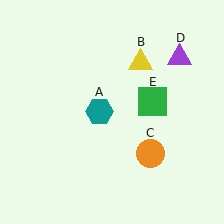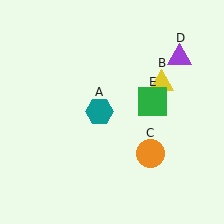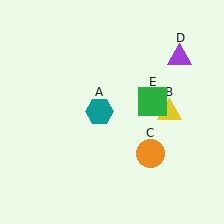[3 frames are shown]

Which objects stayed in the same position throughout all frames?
Teal hexagon (object A) and orange circle (object C) and purple triangle (object D) and green square (object E) remained stationary.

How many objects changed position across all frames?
1 object changed position: yellow triangle (object B).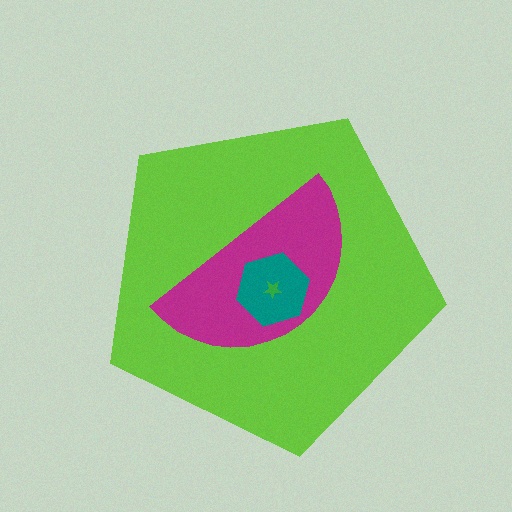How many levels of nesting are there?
4.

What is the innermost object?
The green star.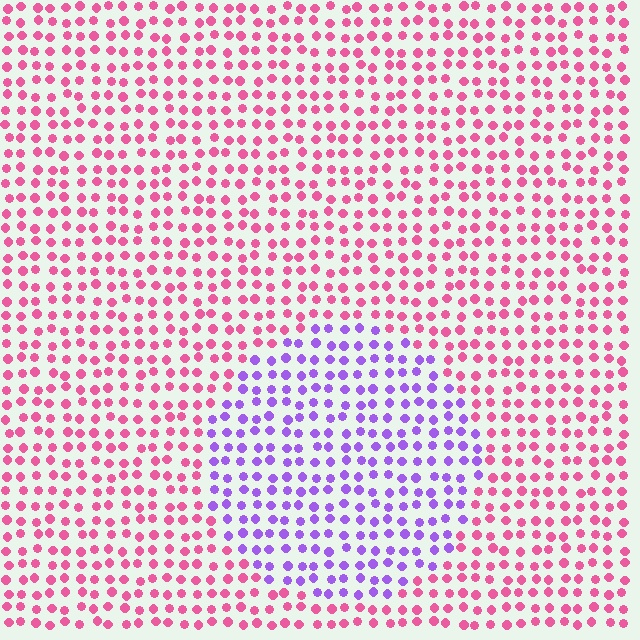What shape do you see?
I see a circle.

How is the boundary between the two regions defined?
The boundary is defined purely by a slight shift in hue (about 63 degrees). Spacing, size, and orientation are identical on both sides.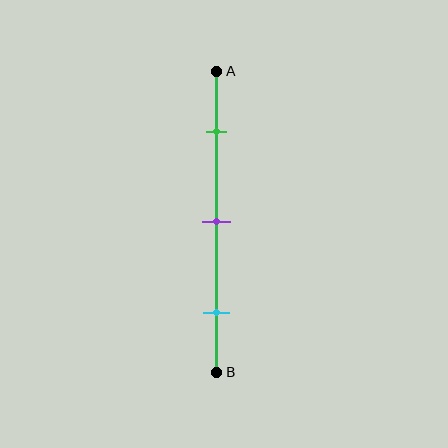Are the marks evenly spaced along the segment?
Yes, the marks are approximately evenly spaced.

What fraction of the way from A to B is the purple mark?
The purple mark is approximately 50% (0.5) of the way from A to B.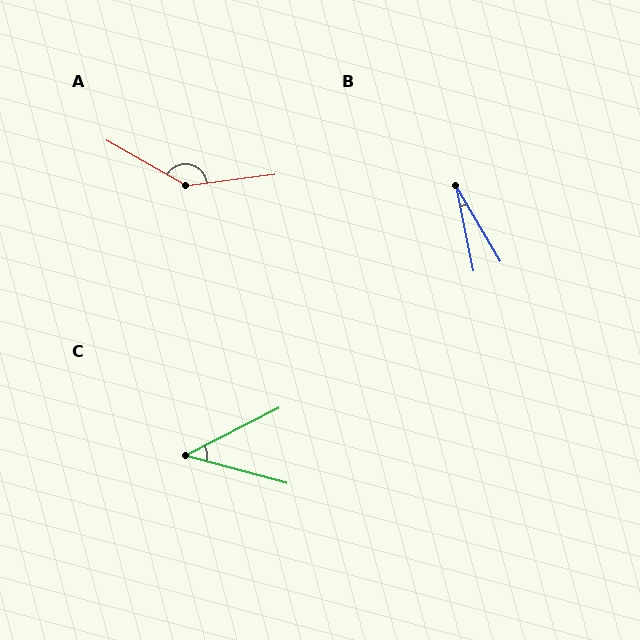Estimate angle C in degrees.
Approximately 42 degrees.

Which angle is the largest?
A, at approximately 143 degrees.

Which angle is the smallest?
B, at approximately 19 degrees.